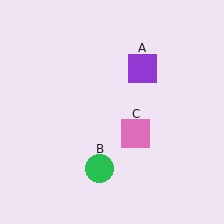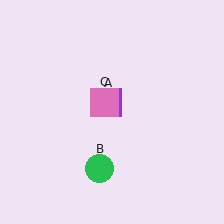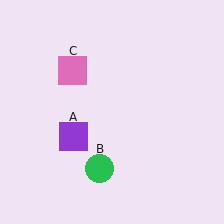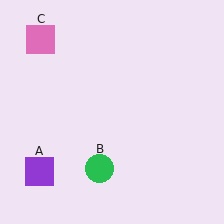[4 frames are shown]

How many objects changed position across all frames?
2 objects changed position: purple square (object A), pink square (object C).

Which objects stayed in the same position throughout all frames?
Green circle (object B) remained stationary.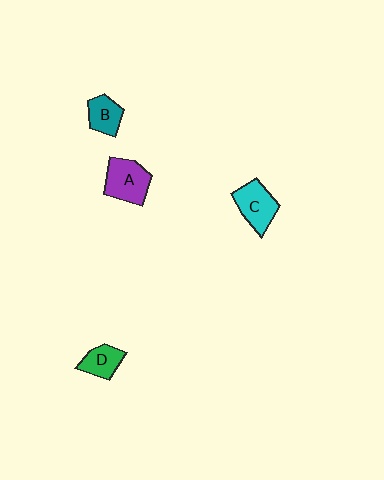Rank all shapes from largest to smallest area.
From largest to smallest: A (purple), C (cyan), B (teal), D (green).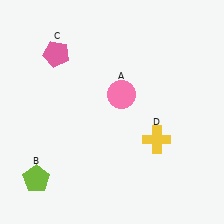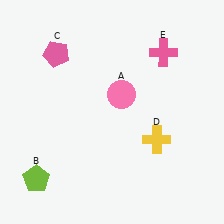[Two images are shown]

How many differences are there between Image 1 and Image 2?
There is 1 difference between the two images.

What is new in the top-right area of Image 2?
A pink cross (E) was added in the top-right area of Image 2.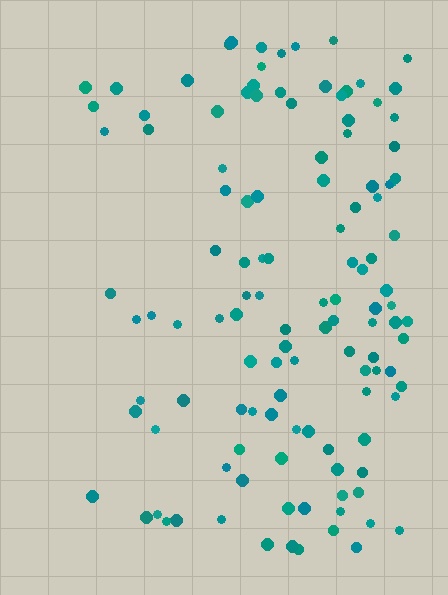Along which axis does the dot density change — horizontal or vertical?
Horizontal.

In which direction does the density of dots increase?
From left to right, with the right side densest.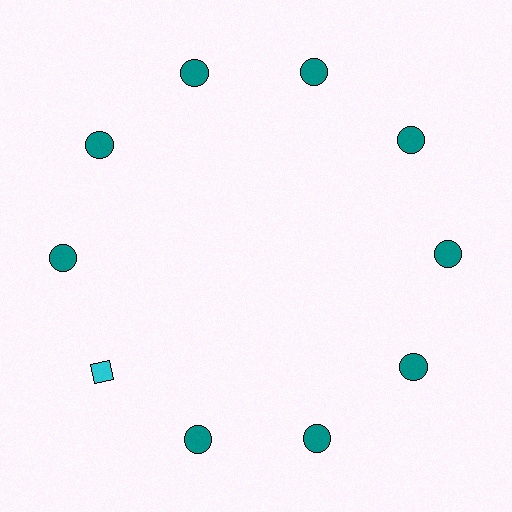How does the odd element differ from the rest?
It differs in both color (cyan instead of teal) and shape (diamond instead of circle).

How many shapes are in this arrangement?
There are 10 shapes arranged in a ring pattern.